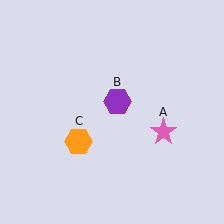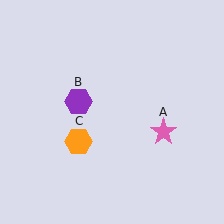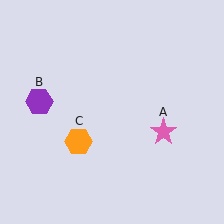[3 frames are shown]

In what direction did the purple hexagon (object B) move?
The purple hexagon (object B) moved left.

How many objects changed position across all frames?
1 object changed position: purple hexagon (object B).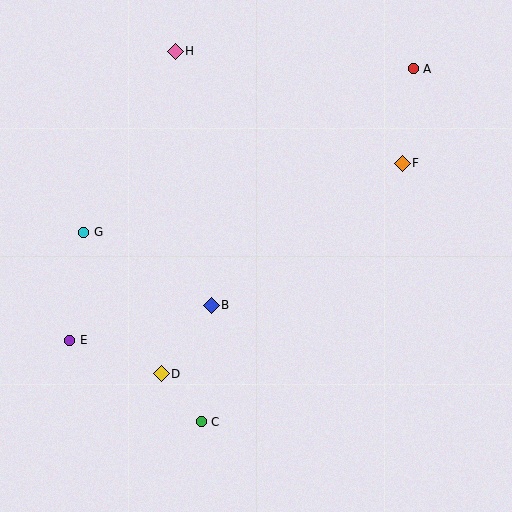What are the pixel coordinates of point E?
Point E is at (70, 340).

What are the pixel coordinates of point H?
Point H is at (175, 51).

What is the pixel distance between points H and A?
The distance between H and A is 238 pixels.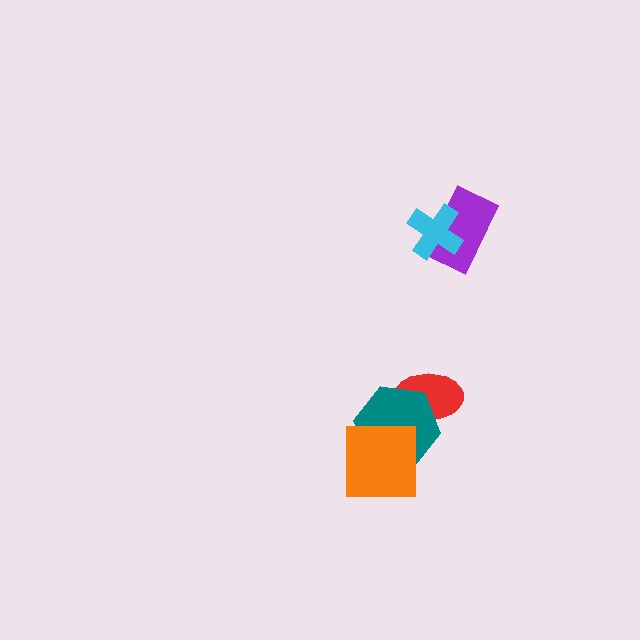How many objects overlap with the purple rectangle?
1 object overlaps with the purple rectangle.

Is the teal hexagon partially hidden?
Yes, it is partially covered by another shape.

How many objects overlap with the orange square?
1 object overlaps with the orange square.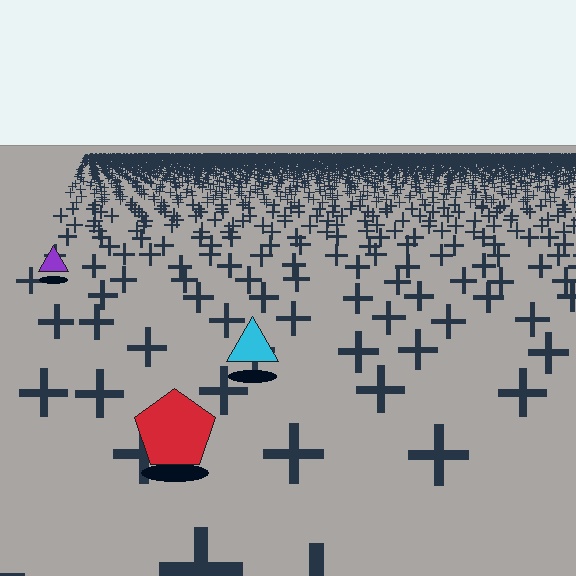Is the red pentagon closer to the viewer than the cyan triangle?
Yes. The red pentagon is closer — you can tell from the texture gradient: the ground texture is coarser near it.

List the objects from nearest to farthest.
From nearest to farthest: the red pentagon, the cyan triangle, the purple triangle.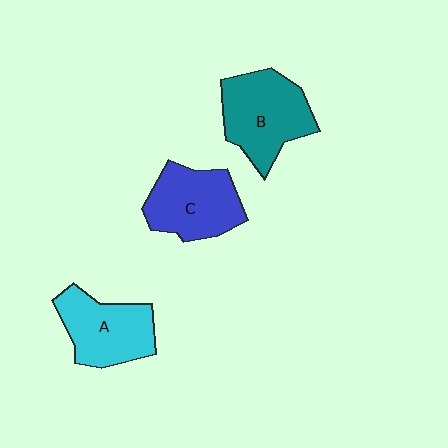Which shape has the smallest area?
Shape A (cyan).